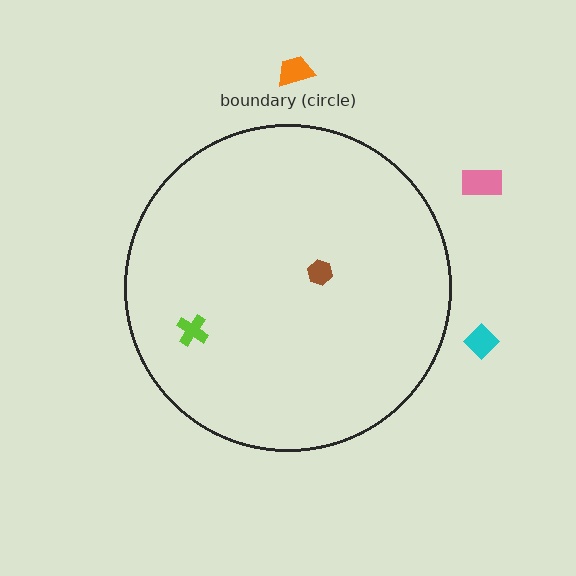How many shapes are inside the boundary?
2 inside, 3 outside.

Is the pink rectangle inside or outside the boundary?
Outside.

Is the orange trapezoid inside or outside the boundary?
Outside.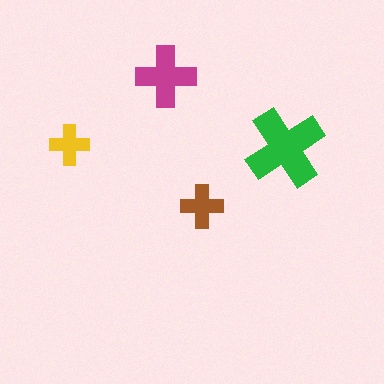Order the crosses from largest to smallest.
the green one, the magenta one, the brown one, the yellow one.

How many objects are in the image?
There are 4 objects in the image.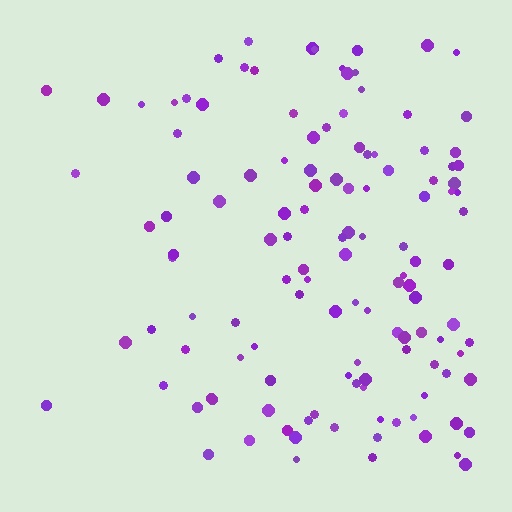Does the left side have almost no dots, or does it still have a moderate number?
Still a moderate number, just noticeably fewer than the right.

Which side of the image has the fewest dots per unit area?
The left.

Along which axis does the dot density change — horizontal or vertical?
Horizontal.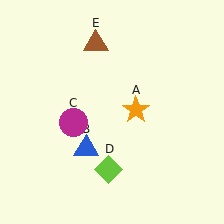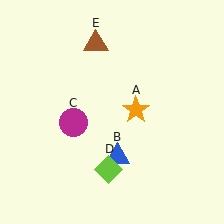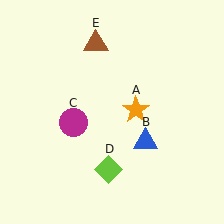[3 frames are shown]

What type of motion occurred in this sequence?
The blue triangle (object B) rotated counterclockwise around the center of the scene.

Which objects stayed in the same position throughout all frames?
Orange star (object A) and magenta circle (object C) and lime diamond (object D) and brown triangle (object E) remained stationary.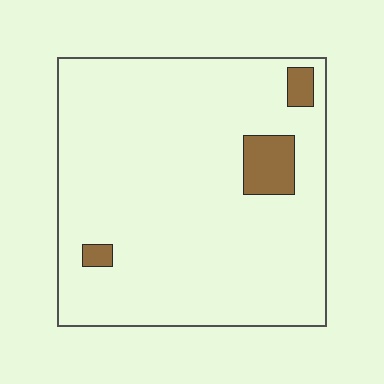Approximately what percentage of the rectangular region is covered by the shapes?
Approximately 5%.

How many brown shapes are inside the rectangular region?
3.